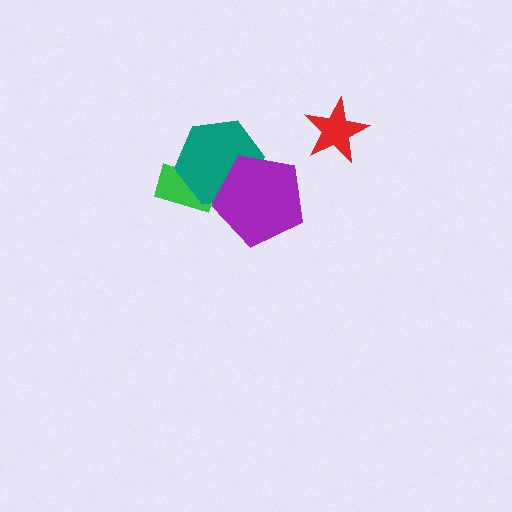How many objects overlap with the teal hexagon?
2 objects overlap with the teal hexagon.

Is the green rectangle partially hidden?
Yes, it is partially covered by another shape.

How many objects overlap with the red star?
0 objects overlap with the red star.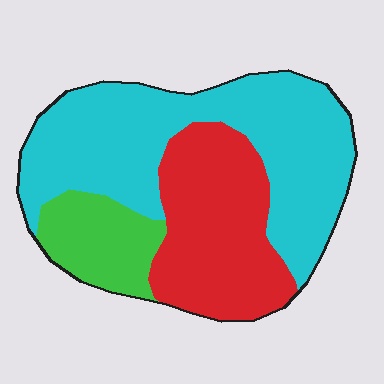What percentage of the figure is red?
Red takes up about one third (1/3) of the figure.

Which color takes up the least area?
Green, at roughly 15%.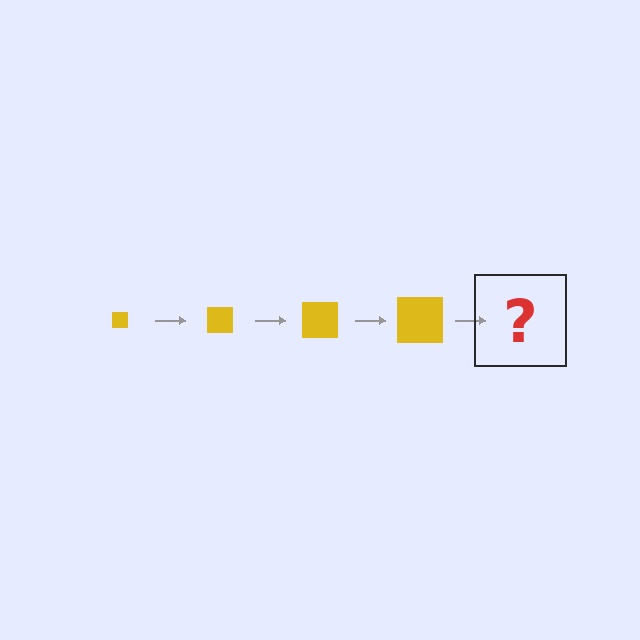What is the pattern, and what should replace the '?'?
The pattern is that the square gets progressively larger each step. The '?' should be a yellow square, larger than the previous one.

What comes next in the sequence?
The next element should be a yellow square, larger than the previous one.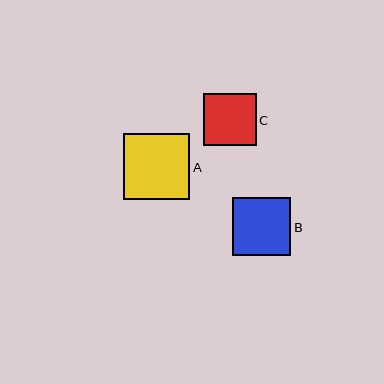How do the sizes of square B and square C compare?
Square B and square C are approximately the same size.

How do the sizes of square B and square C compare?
Square B and square C are approximately the same size.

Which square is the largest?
Square A is the largest with a size of approximately 66 pixels.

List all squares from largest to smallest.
From largest to smallest: A, B, C.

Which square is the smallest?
Square C is the smallest with a size of approximately 53 pixels.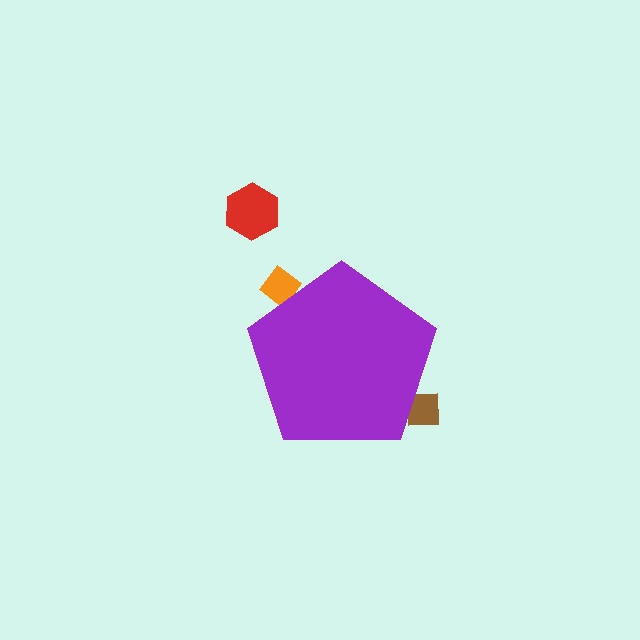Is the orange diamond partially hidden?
Yes, the orange diamond is partially hidden behind the purple pentagon.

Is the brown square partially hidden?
Yes, the brown square is partially hidden behind the purple pentagon.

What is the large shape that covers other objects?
A purple pentagon.